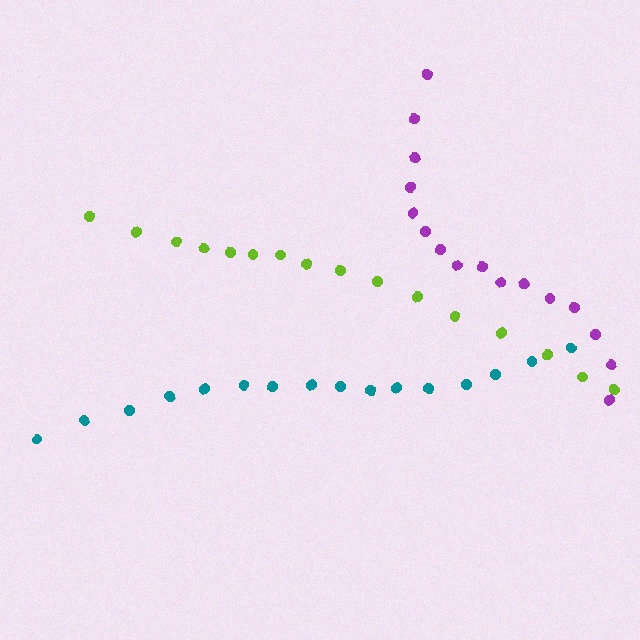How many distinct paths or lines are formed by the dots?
There are 3 distinct paths.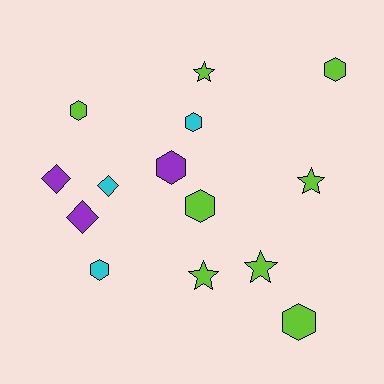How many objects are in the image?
There are 14 objects.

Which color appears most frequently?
Lime, with 8 objects.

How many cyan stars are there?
There are no cyan stars.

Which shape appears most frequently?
Hexagon, with 7 objects.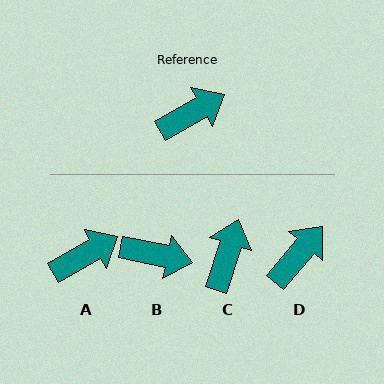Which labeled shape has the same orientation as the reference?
A.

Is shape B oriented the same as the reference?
No, it is off by about 41 degrees.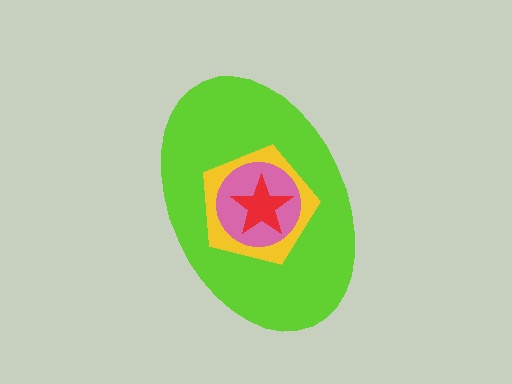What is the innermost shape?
The red star.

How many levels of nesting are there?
4.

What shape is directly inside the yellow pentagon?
The pink circle.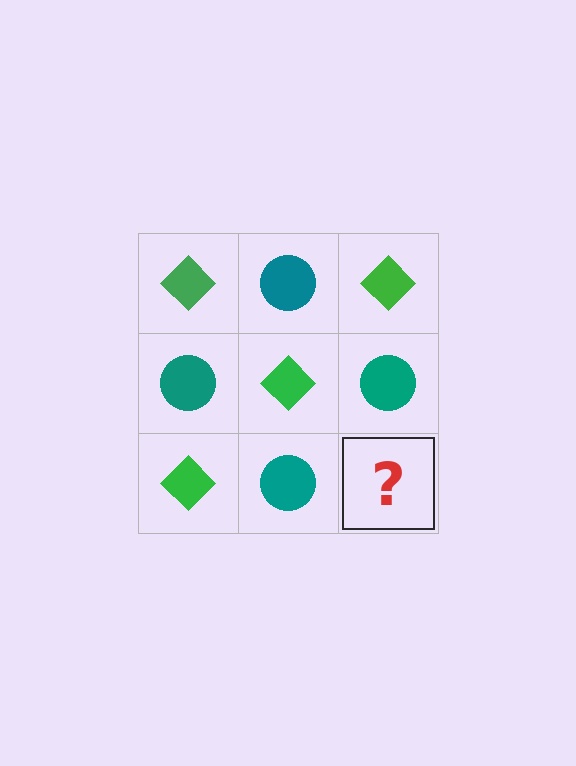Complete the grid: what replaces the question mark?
The question mark should be replaced with a green diamond.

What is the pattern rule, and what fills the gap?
The rule is that it alternates green diamond and teal circle in a checkerboard pattern. The gap should be filled with a green diamond.